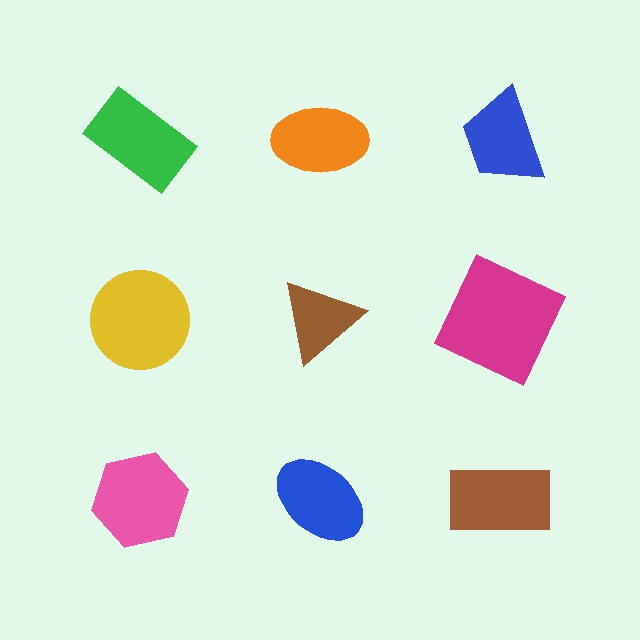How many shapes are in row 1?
3 shapes.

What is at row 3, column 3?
A brown rectangle.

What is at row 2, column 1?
A yellow circle.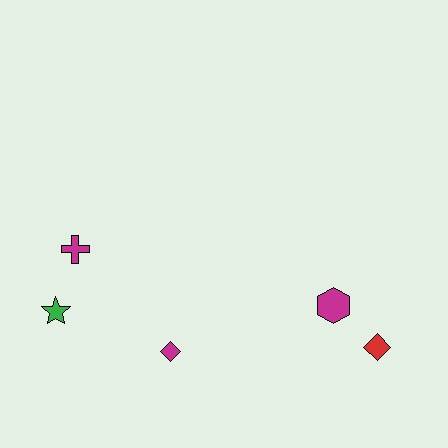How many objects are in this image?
There are 5 objects.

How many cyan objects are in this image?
There are no cyan objects.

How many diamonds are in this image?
There are 2 diamonds.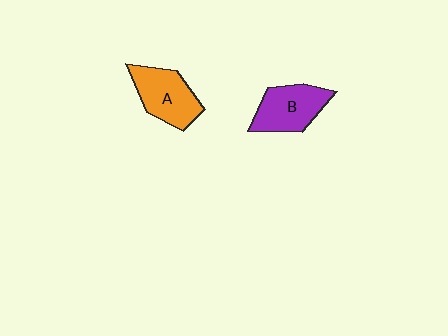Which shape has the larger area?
Shape A (orange).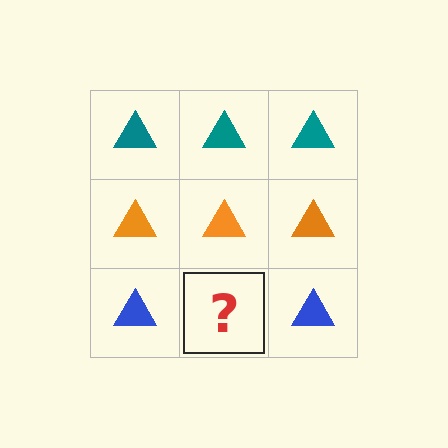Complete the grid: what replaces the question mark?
The question mark should be replaced with a blue triangle.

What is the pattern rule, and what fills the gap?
The rule is that each row has a consistent color. The gap should be filled with a blue triangle.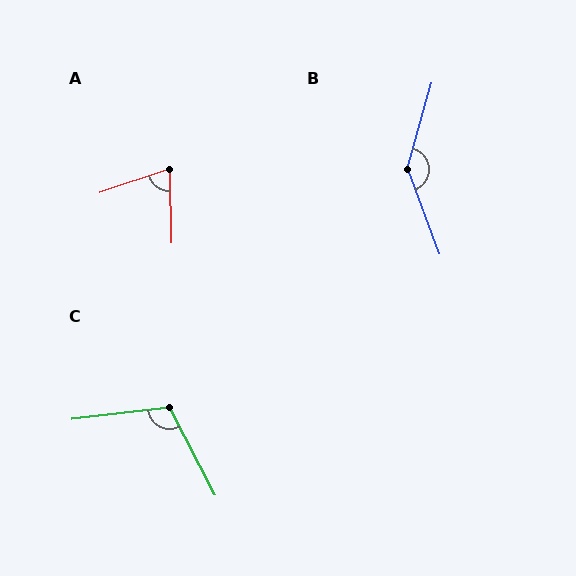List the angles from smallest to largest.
A (73°), C (110°), B (144°).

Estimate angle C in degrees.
Approximately 110 degrees.